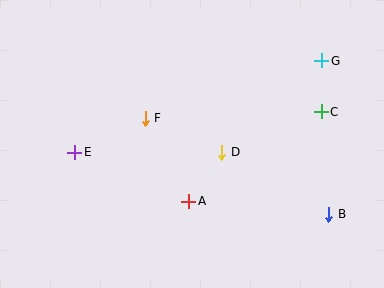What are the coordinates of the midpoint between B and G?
The midpoint between B and G is at (325, 138).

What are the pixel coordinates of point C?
Point C is at (321, 112).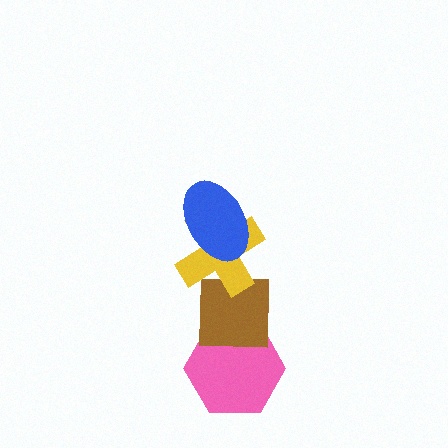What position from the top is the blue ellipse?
The blue ellipse is 1st from the top.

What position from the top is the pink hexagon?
The pink hexagon is 4th from the top.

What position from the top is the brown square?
The brown square is 3rd from the top.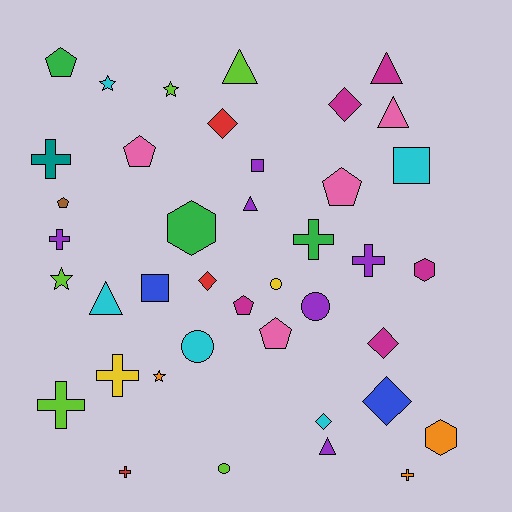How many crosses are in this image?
There are 8 crosses.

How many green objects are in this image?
There are 3 green objects.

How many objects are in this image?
There are 40 objects.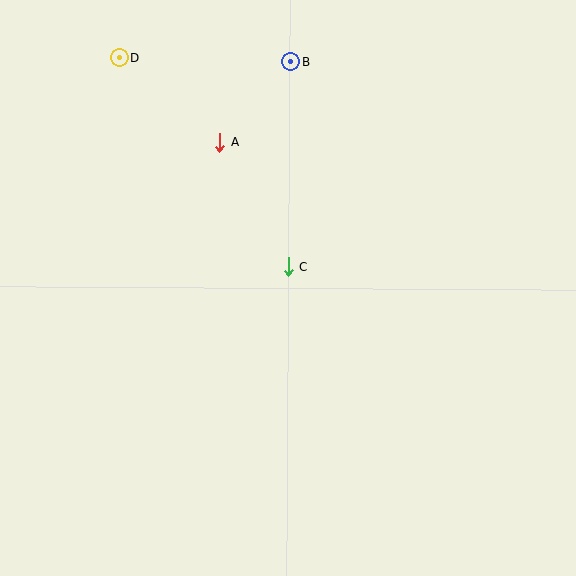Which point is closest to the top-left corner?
Point D is closest to the top-left corner.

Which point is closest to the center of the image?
Point C at (289, 267) is closest to the center.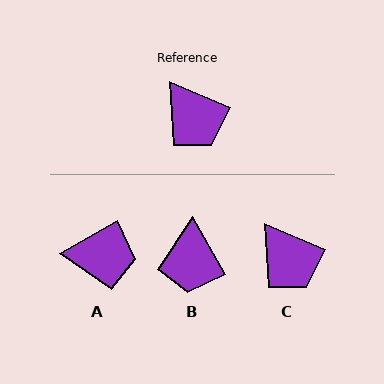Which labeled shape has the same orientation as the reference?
C.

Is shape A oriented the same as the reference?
No, it is off by about 52 degrees.